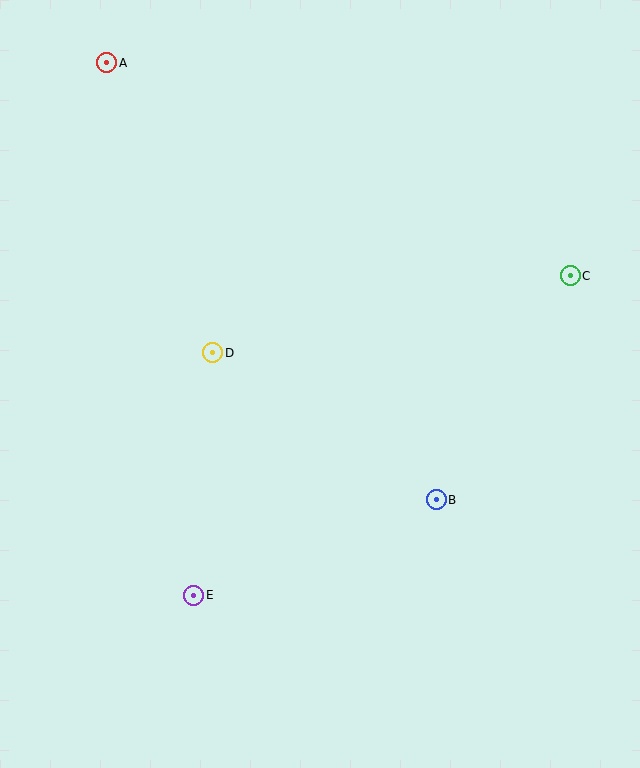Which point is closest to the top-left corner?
Point A is closest to the top-left corner.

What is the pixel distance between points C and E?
The distance between C and E is 494 pixels.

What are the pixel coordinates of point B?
Point B is at (436, 500).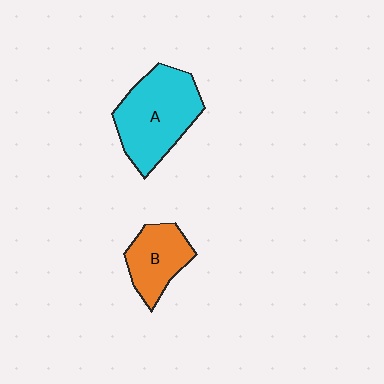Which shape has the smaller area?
Shape B (orange).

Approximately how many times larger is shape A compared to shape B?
Approximately 1.7 times.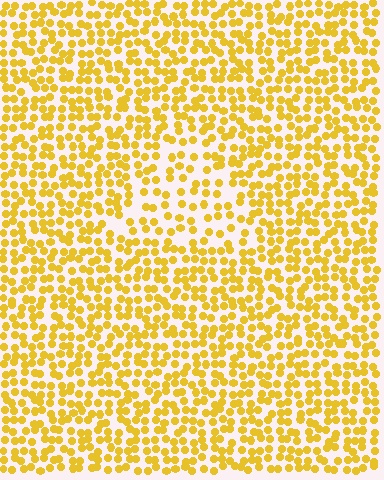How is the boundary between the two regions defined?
The boundary is defined by a change in element density (approximately 1.7x ratio). All elements are the same color, size, and shape.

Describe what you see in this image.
The image contains small yellow elements arranged at two different densities. A triangle-shaped region is visible where the elements are less densely packed than the surrounding area.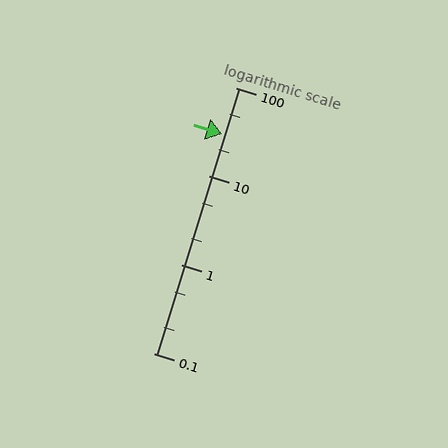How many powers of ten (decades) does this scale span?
The scale spans 3 decades, from 0.1 to 100.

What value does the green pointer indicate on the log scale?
The pointer indicates approximately 30.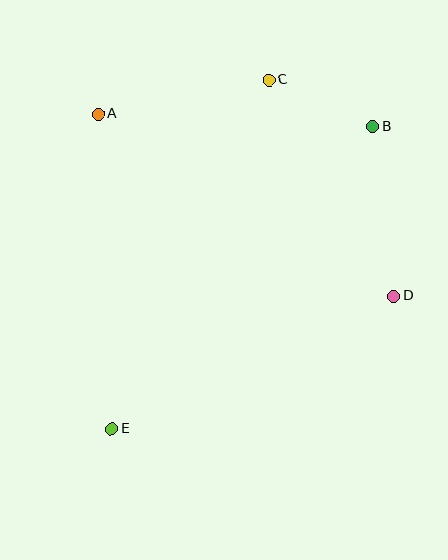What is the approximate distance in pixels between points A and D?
The distance between A and D is approximately 347 pixels.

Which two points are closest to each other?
Points B and C are closest to each other.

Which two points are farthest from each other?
Points B and E are farthest from each other.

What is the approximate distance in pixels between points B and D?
The distance between B and D is approximately 171 pixels.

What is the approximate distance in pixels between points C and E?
The distance between C and E is approximately 383 pixels.